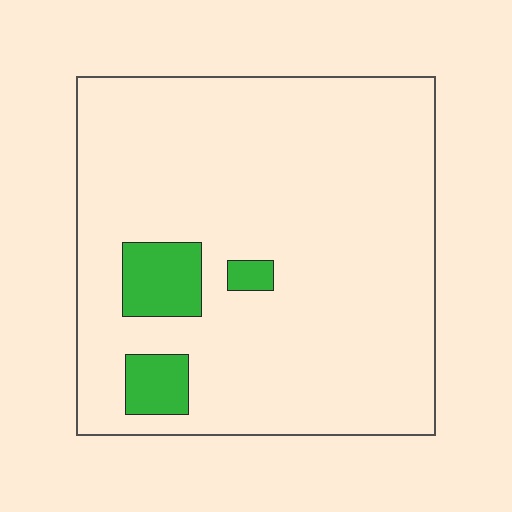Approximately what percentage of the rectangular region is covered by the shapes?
Approximately 10%.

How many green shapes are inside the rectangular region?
3.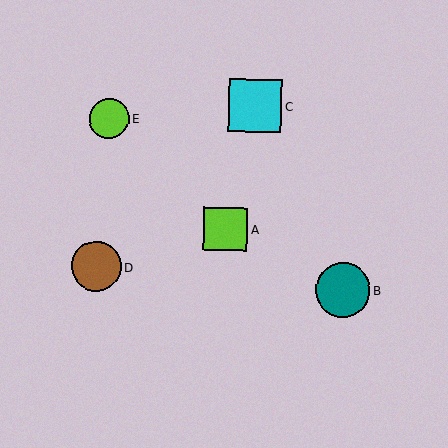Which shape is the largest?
The teal circle (labeled B) is the largest.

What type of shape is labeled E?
Shape E is a lime circle.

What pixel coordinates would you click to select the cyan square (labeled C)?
Click at (255, 105) to select the cyan square C.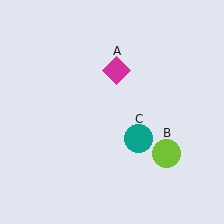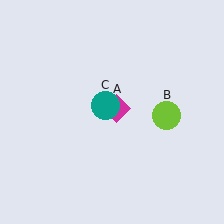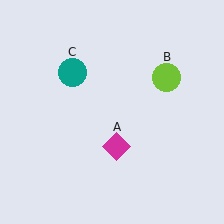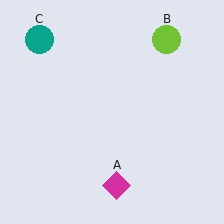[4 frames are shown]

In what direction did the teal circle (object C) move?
The teal circle (object C) moved up and to the left.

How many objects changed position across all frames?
3 objects changed position: magenta diamond (object A), lime circle (object B), teal circle (object C).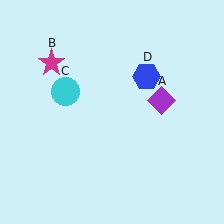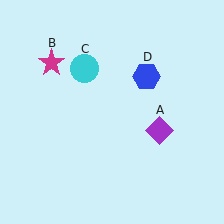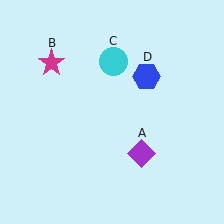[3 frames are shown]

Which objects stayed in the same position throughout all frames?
Magenta star (object B) and blue hexagon (object D) remained stationary.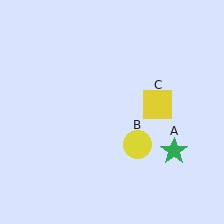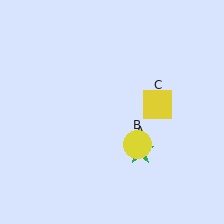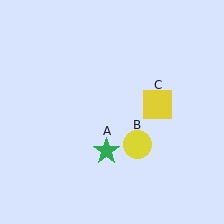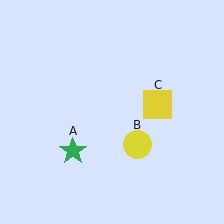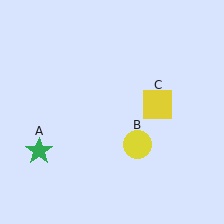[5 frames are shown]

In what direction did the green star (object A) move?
The green star (object A) moved left.